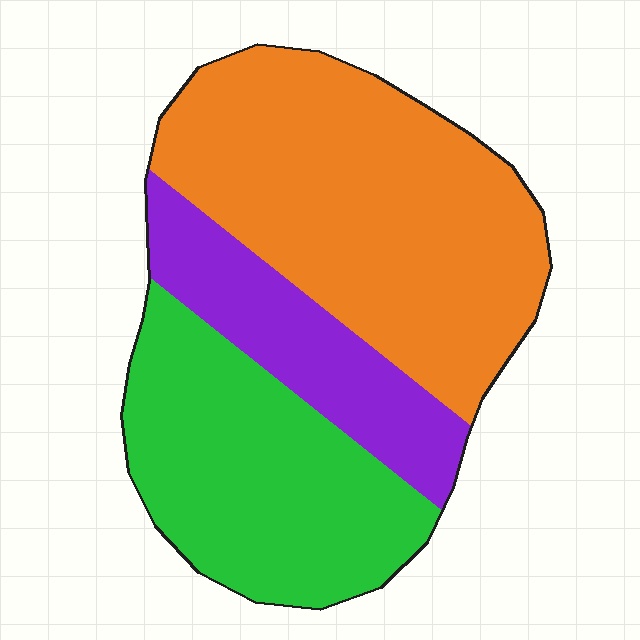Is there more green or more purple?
Green.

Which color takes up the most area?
Orange, at roughly 50%.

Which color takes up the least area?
Purple, at roughly 20%.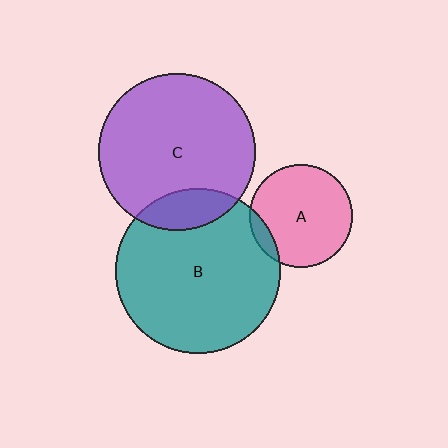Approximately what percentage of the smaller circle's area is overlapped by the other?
Approximately 10%.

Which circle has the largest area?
Circle B (teal).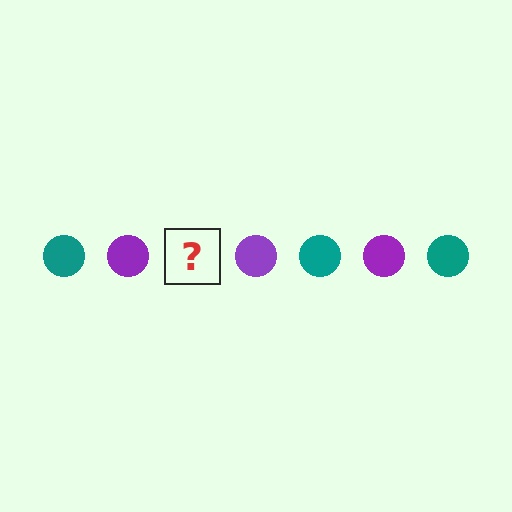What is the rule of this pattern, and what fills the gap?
The rule is that the pattern cycles through teal, purple circles. The gap should be filled with a teal circle.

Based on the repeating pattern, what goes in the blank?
The blank should be a teal circle.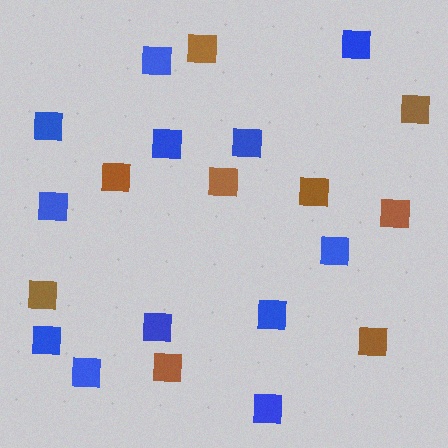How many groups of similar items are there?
There are 2 groups: one group of blue squares (12) and one group of brown squares (9).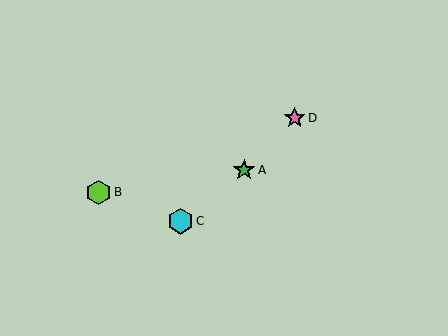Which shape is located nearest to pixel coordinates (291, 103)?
The pink star (labeled D) at (295, 118) is nearest to that location.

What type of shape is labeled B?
Shape B is a lime hexagon.